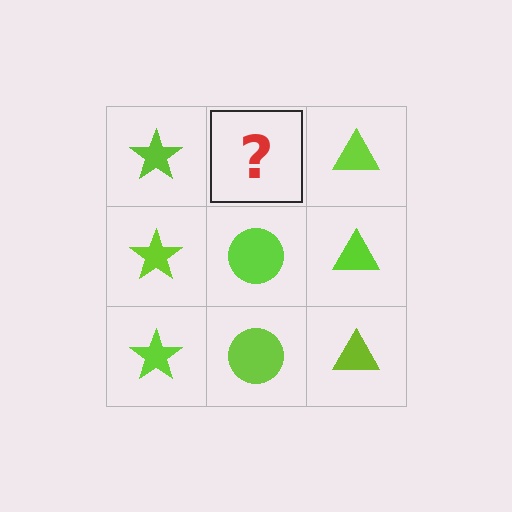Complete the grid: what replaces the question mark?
The question mark should be replaced with a lime circle.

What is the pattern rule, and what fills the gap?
The rule is that each column has a consistent shape. The gap should be filled with a lime circle.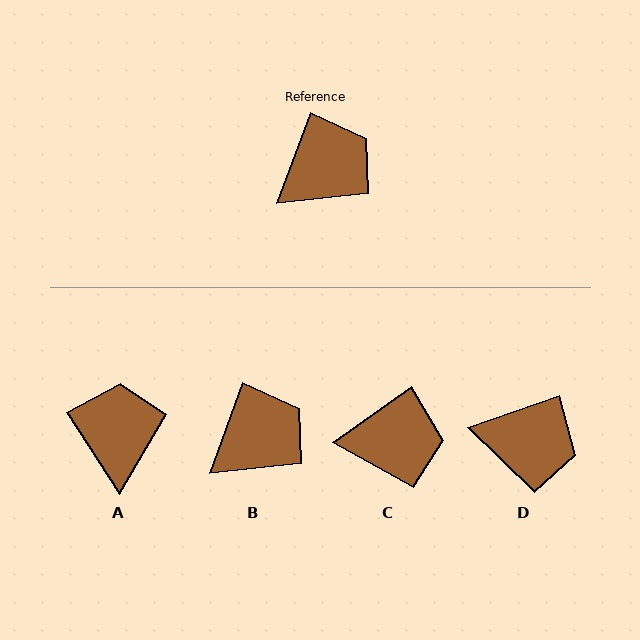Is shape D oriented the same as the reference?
No, it is off by about 50 degrees.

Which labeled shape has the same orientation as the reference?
B.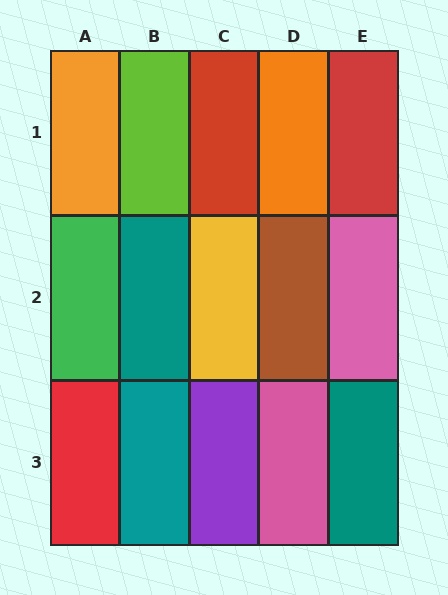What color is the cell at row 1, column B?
Lime.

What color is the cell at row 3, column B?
Teal.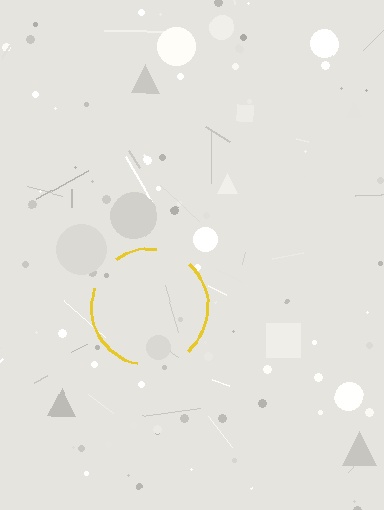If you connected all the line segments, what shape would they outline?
They would outline a circle.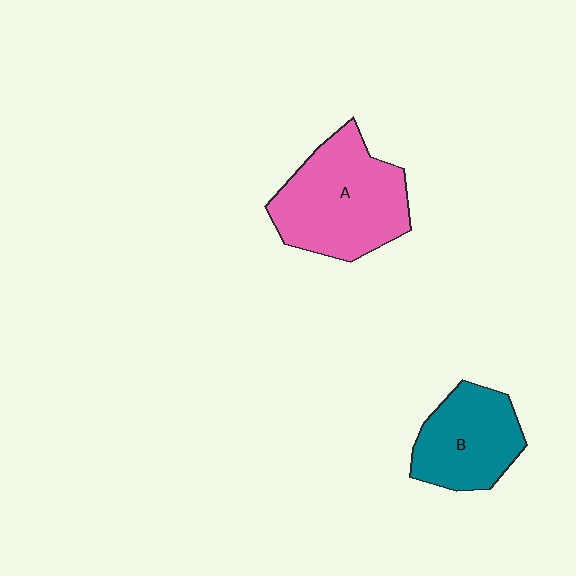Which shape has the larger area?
Shape A (pink).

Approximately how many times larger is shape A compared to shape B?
Approximately 1.4 times.